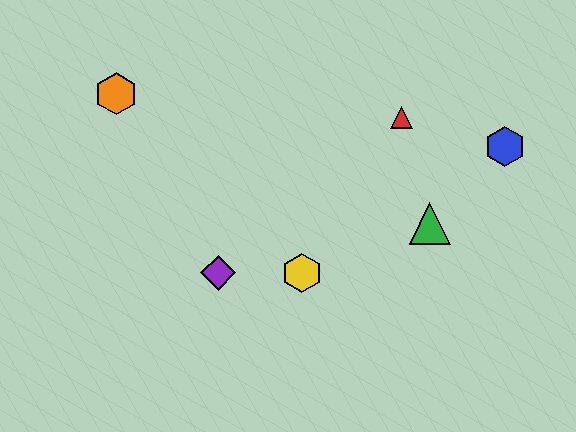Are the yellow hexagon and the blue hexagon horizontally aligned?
No, the yellow hexagon is at y≈273 and the blue hexagon is at y≈147.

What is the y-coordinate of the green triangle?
The green triangle is at y≈223.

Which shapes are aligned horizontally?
The yellow hexagon, the purple diamond are aligned horizontally.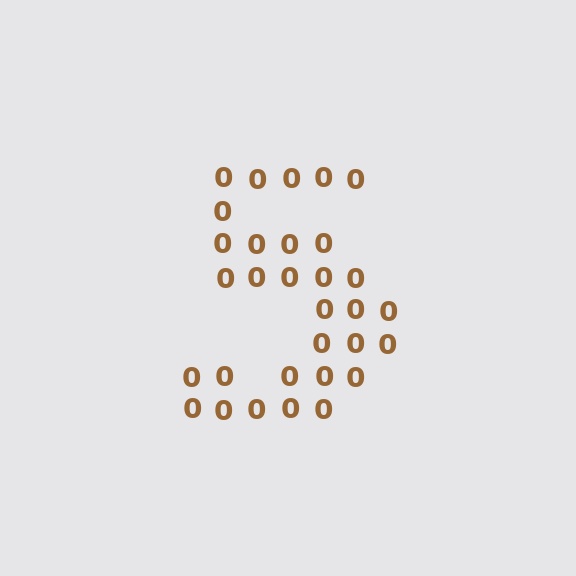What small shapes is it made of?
It is made of small digit 0's.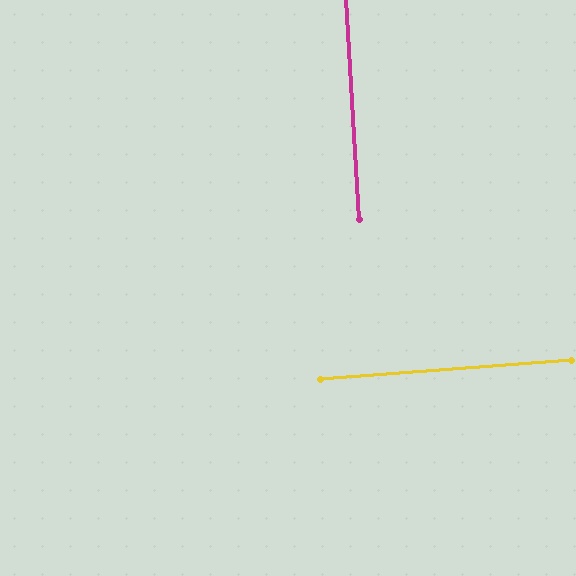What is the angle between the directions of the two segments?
Approximately 89 degrees.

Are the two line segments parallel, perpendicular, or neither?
Perpendicular — they meet at approximately 89°.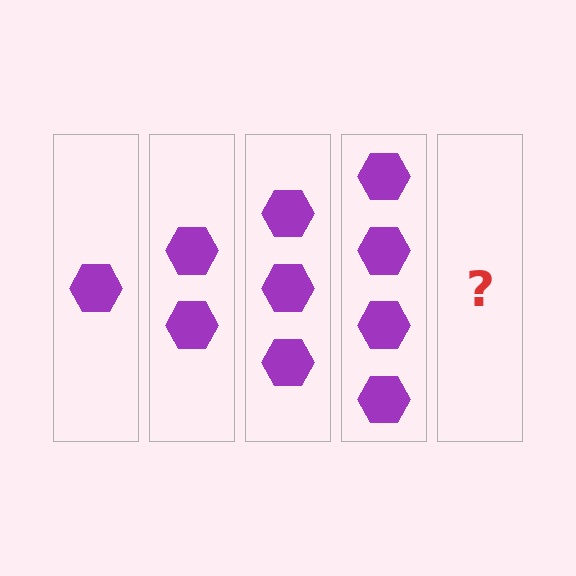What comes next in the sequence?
The next element should be 5 hexagons.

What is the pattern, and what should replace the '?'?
The pattern is that each step adds one more hexagon. The '?' should be 5 hexagons.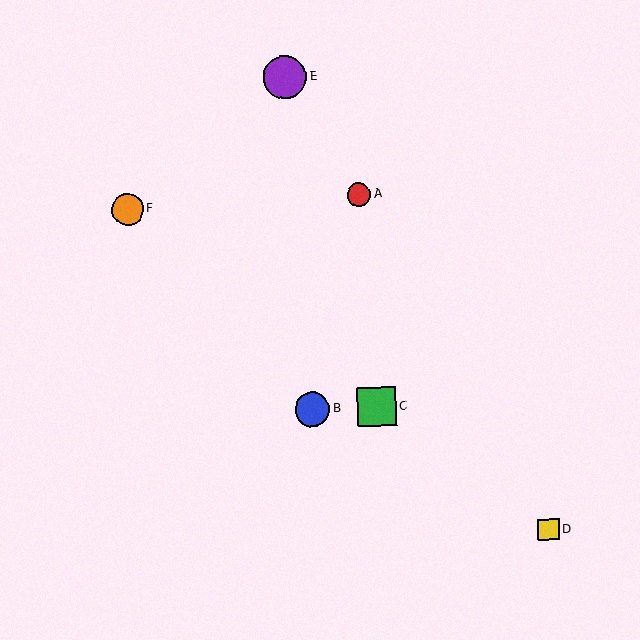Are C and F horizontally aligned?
No, C is at y≈407 and F is at y≈209.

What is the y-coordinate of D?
Object D is at y≈529.